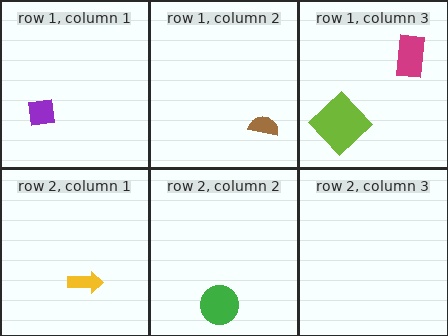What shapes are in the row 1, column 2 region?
The brown semicircle.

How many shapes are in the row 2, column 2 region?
1.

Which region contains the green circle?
The row 2, column 2 region.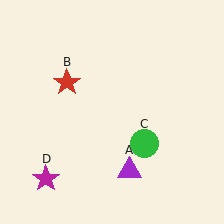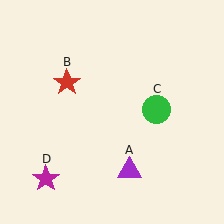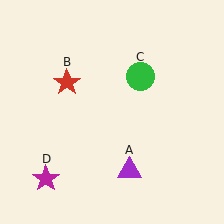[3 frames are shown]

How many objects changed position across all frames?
1 object changed position: green circle (object C).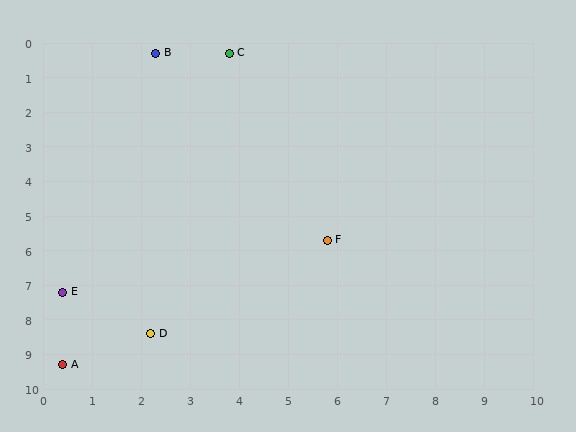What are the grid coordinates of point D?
Point D is at approximately (2.2, 8.4).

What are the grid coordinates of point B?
Point B is at approximately (2.3, 0.3).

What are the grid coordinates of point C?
Point C is at approximately (3.8, 0.3).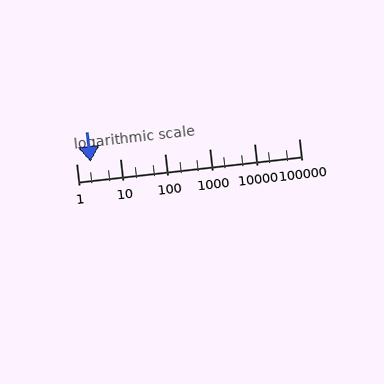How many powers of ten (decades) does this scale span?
The scale spans 5 decades, from 1 to 100000.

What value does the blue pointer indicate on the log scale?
The pointer indicates approximately 2.1.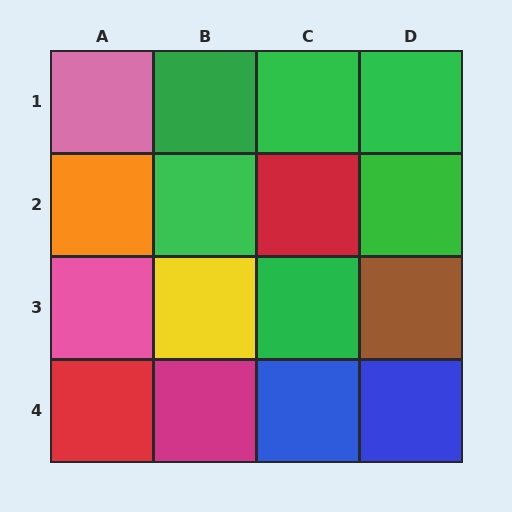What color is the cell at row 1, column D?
Green.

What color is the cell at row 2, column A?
Orange.